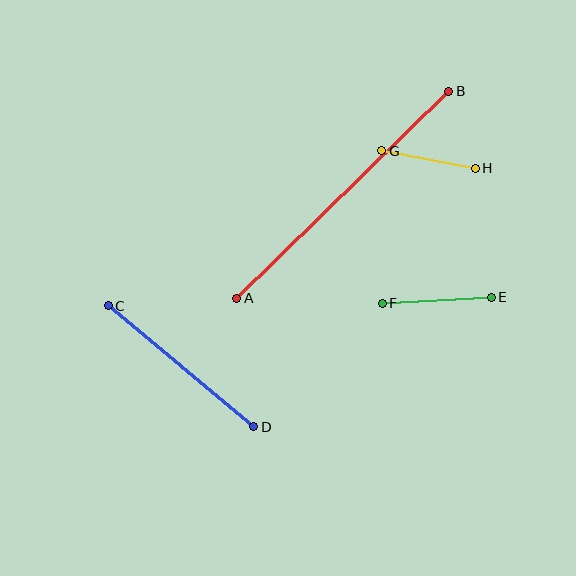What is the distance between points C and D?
The distance is approximately 189 pixels.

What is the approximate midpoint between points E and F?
The midpoint is at approximately (437, 300) pixels.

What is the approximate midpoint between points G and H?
The midpoint is at approximately (428, 160) pixels.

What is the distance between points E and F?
The distance is approximately 109 pixels.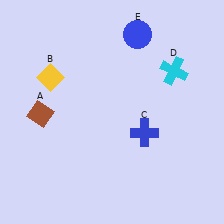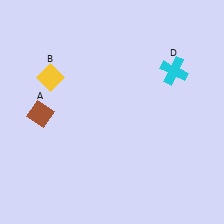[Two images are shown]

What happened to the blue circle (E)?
The blue circle (E) was removed in Image 2. It was in the top-right area of Image 1.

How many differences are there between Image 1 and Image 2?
There are 2 differences between the two images.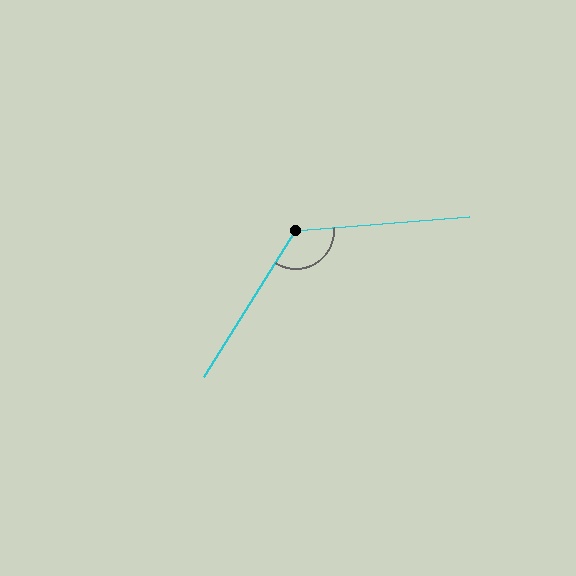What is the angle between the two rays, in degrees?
Approximately 126 degrees.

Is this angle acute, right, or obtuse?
It is obtuse.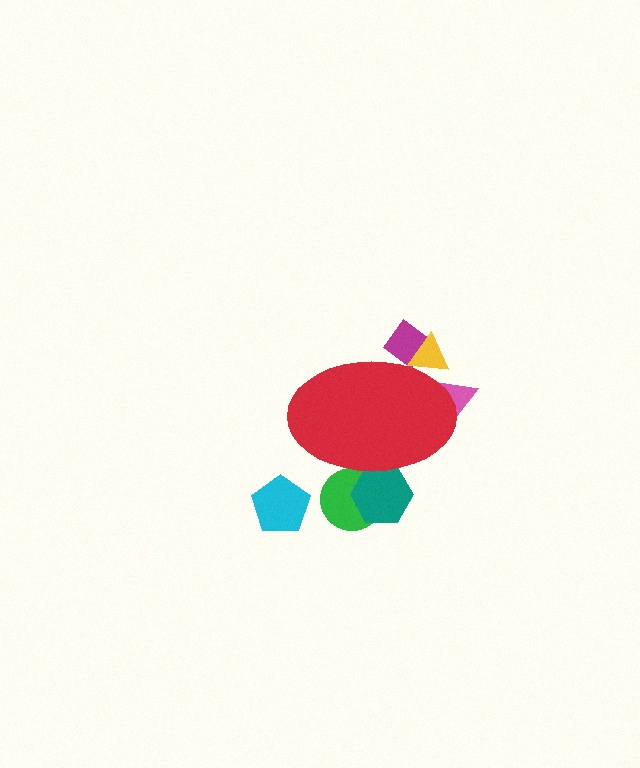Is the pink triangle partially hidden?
Yes, the pink triangle is partially hidden behind the red ellipse.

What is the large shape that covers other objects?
A red ellipse.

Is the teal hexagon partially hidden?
Yes, the teal hexagon is partially hidden behind the red ellipse.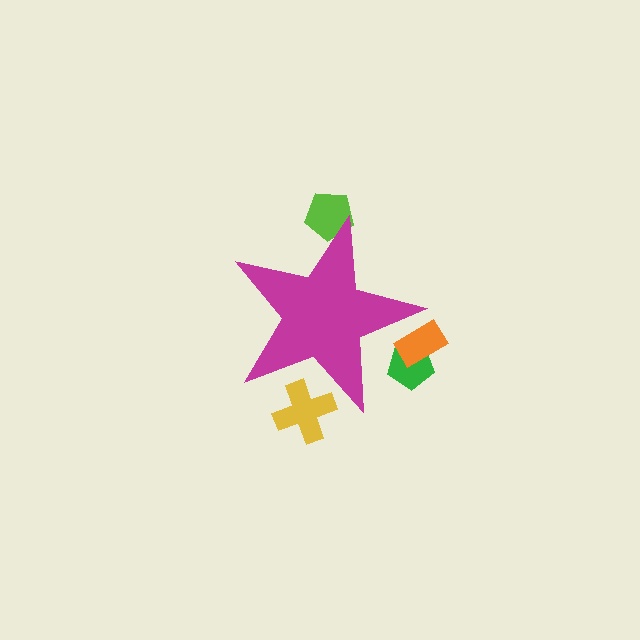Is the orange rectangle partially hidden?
Yes, the orange rectangle is partially hidden behind the magenta star.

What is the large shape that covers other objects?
A magenta star.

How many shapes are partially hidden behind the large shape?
4 shapes are partially hidden.